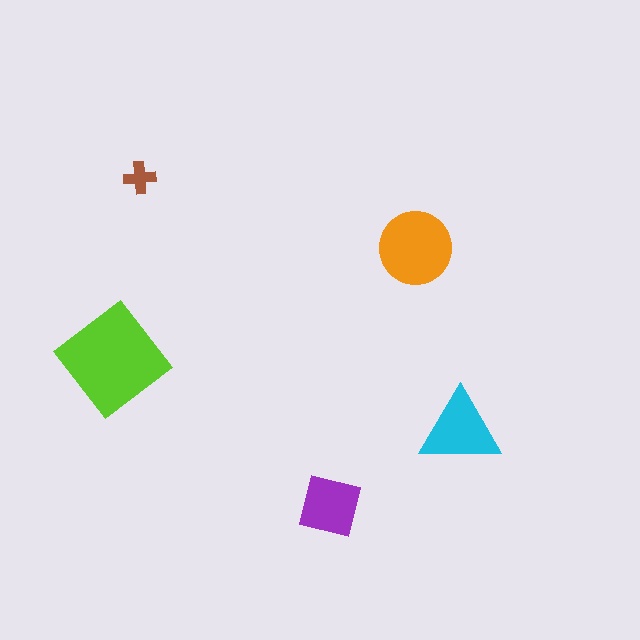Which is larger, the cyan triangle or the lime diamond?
The lime diamond.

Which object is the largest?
The lime diamond.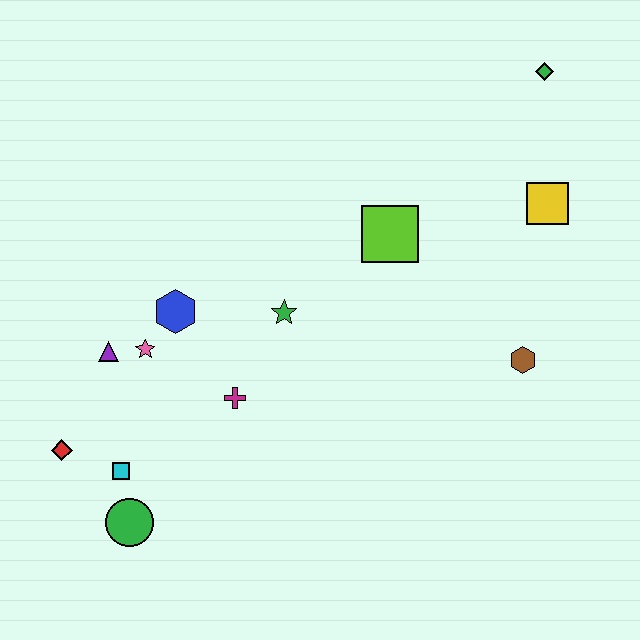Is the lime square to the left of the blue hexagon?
No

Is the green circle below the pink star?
Yes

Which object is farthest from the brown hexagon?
The red diamond is farthest from the brown hexagon.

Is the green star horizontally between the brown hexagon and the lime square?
No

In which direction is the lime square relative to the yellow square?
The lime square is to the left of the yellow square.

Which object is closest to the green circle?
The cyan square is closest to the green circle.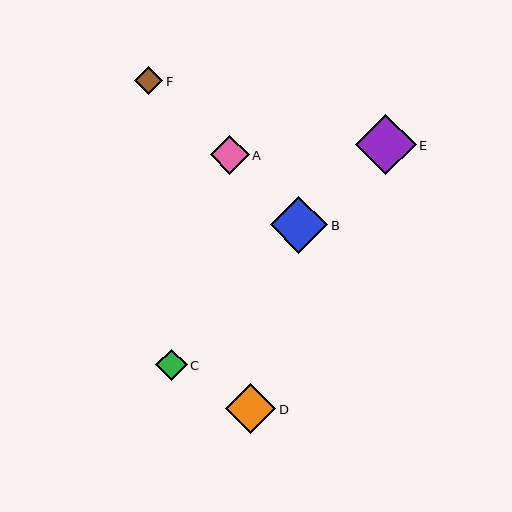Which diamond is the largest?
Diamond E is the largest with a size of approximately 61 pixels.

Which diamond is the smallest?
Diamond F is the smallest with a size of approximately 28 pixels.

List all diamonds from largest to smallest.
From largest to smallest: E, B, D, A, C, F.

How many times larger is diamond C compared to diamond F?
Diamond C is approximately 1.1 times the size of diamond F.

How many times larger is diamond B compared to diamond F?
Diamond B is approximately 2.1 times the size of diamond F.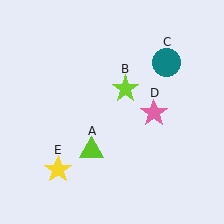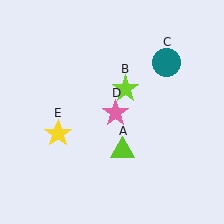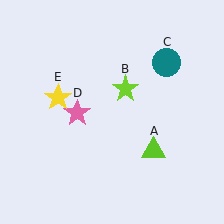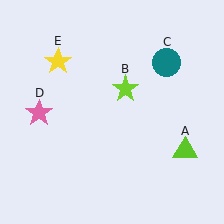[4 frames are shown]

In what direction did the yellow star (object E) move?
The yellow star (object E) moved up.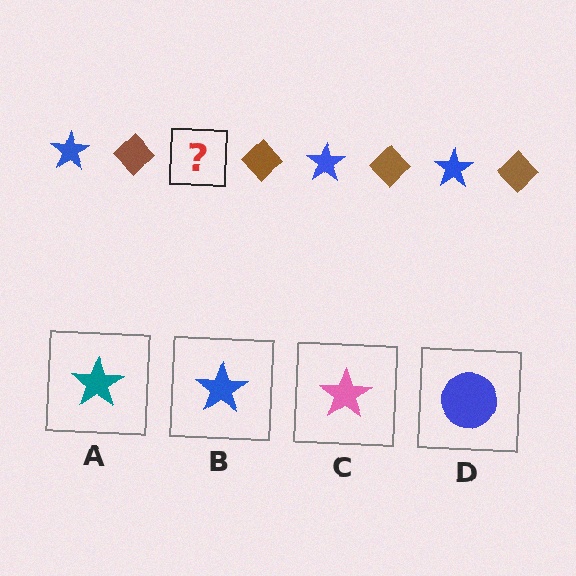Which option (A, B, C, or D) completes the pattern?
B.